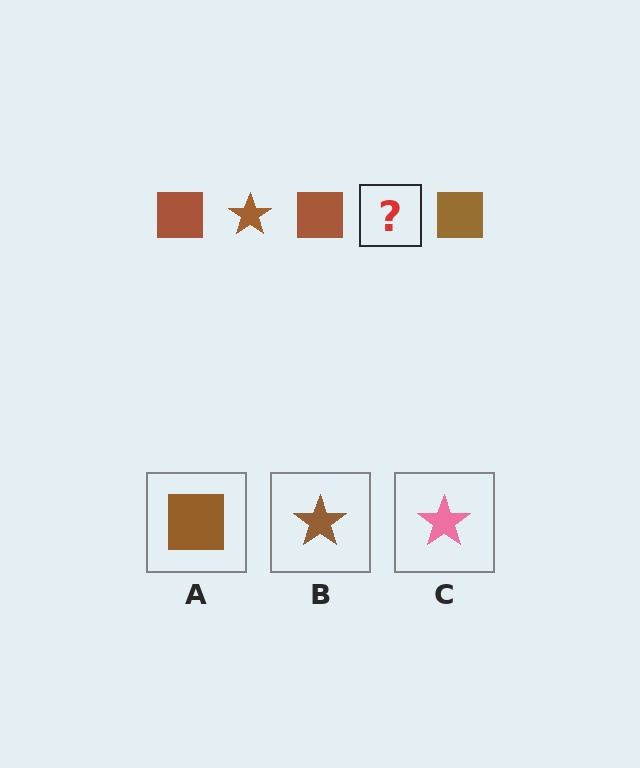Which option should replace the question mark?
Option B.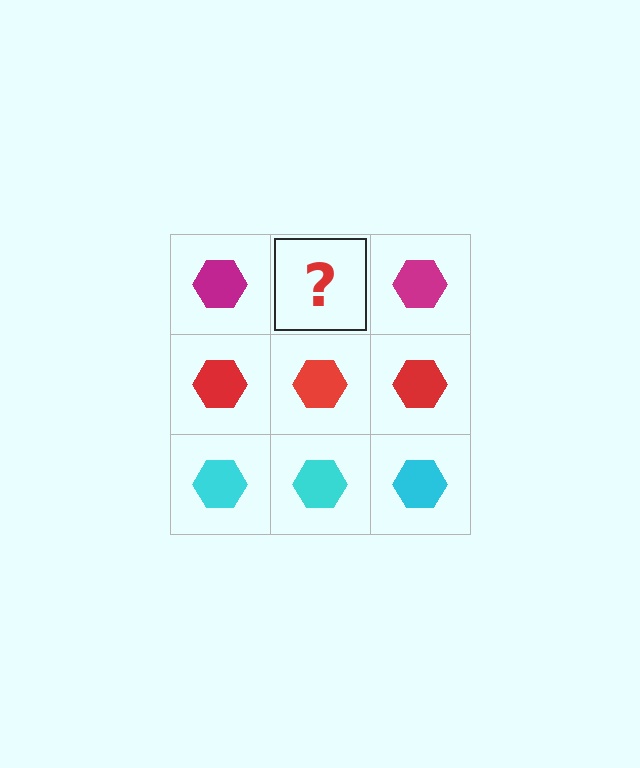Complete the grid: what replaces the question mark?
The question mark should be replaced with a magenta hexagon.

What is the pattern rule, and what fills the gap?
The rule is that each row has a consistent color. The gap should be filled with a magenta hexagon.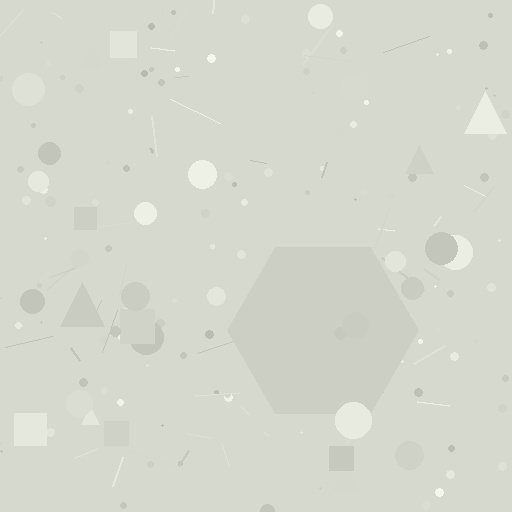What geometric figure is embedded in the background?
A hexagon is embedded in the background.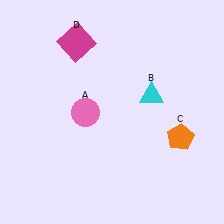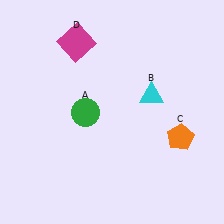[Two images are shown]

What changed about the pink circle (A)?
In Image 1, A is pink. In Image 2, it changed to green.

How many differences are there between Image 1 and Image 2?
There is 1 difference between the two images.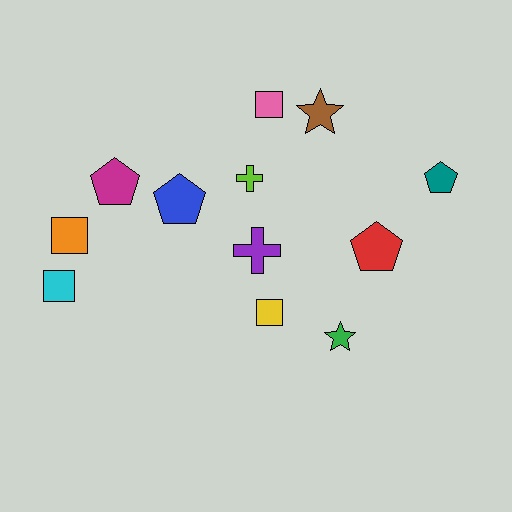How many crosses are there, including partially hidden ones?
There are 2 crosses.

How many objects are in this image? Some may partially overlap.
There are 12 objects.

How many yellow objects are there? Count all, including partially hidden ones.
There is 1 yellow object.